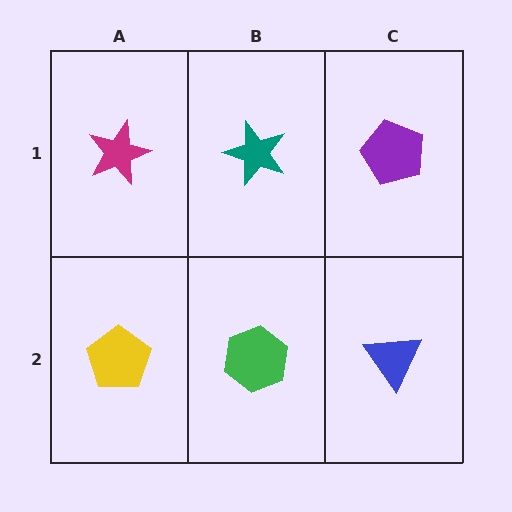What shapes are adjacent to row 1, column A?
A yellow pentagon (row 2, column A), a teal star (row 1, column B).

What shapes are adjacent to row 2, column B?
A teal star (row 1, column B), a yellow pentagon (row 2, column A), a blue triangle (row 2, column C).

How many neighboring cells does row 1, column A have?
2.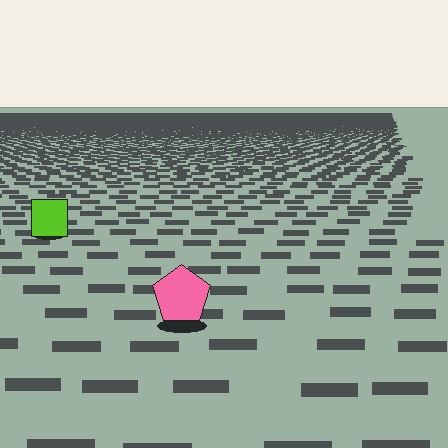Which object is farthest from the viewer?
The lime square is farthest from the viewer. It appears smaller and the ground texture around it is denser.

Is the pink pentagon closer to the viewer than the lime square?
Yes. The pink pentagon is closer — you can tell from the texture gradient: the ground texture is coarser near it.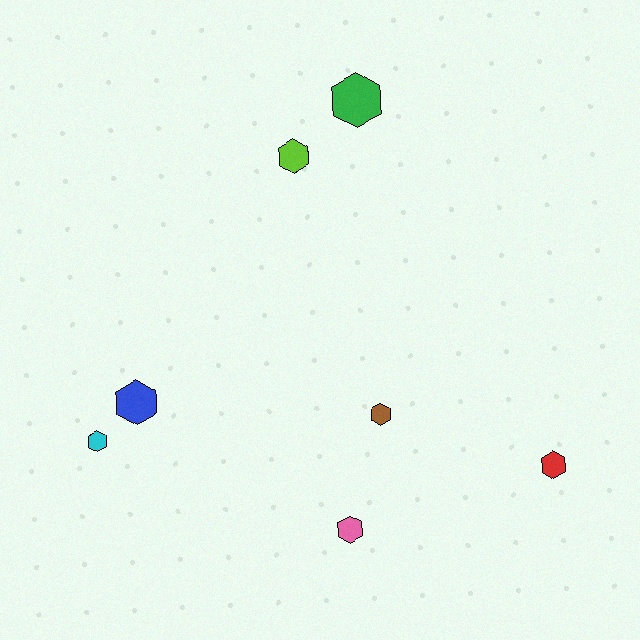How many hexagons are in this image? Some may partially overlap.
There are 7 hexagons.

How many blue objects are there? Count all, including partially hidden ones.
There is 1 blue object.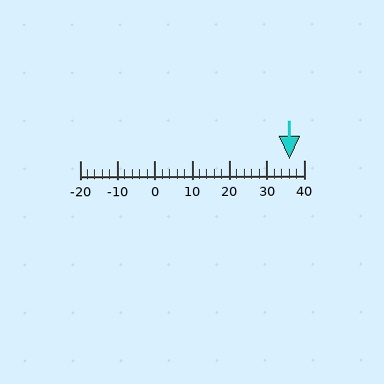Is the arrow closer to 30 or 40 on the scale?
The arrow is closer to 40.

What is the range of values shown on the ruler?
The ruler shows values from -20 to 40.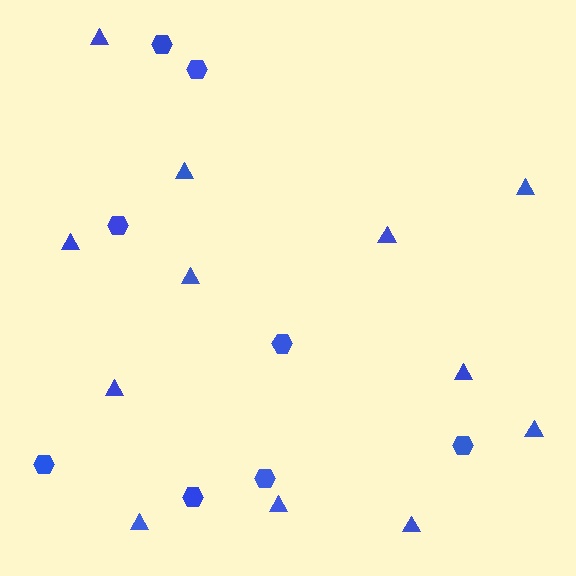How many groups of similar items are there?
There are 2 groups: one group of hexagons (8) and one group of triangles (12).